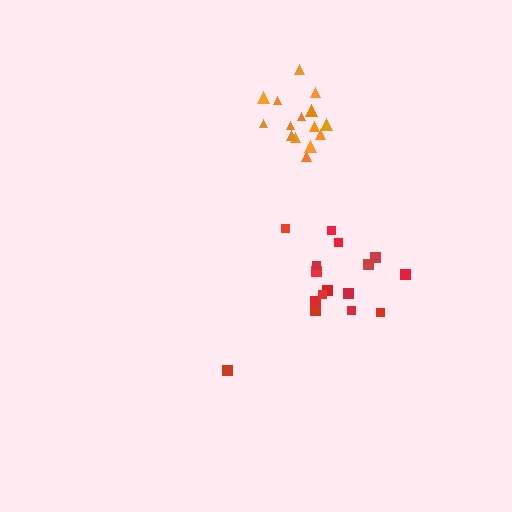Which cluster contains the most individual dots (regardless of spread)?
Red (16).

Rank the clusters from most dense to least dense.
orange, red.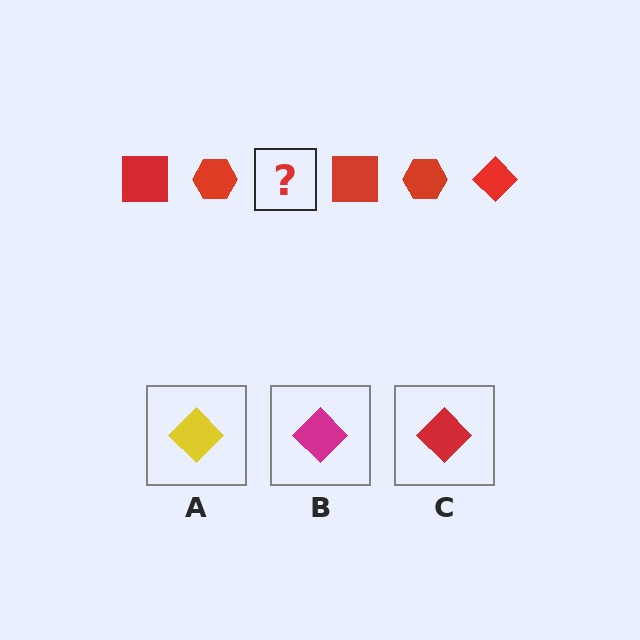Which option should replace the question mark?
Option C.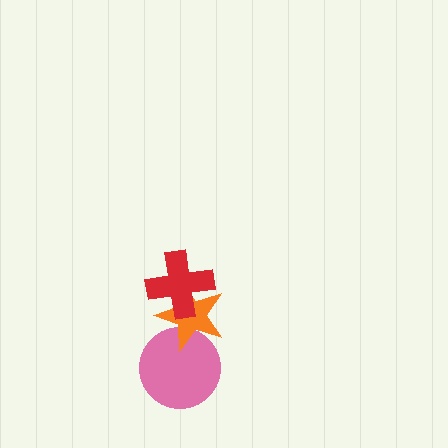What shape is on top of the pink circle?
The orange star is on top of the pink circle.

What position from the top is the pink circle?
The pink circle is 3rd from the top.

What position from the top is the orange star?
The orange star is 2nd from the top.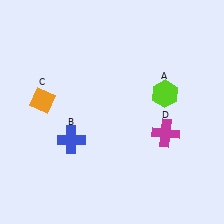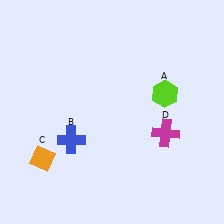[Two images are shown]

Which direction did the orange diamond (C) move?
The orange diamond (C) moved down.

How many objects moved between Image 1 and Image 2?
1 object moved between the two images.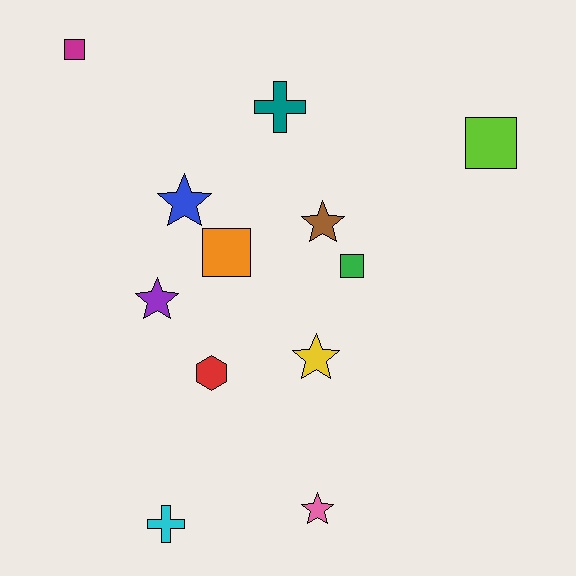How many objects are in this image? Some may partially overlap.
There are 12 objects.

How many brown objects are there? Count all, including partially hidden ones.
There is 1 brown object.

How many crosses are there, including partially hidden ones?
There are 2 crosses.